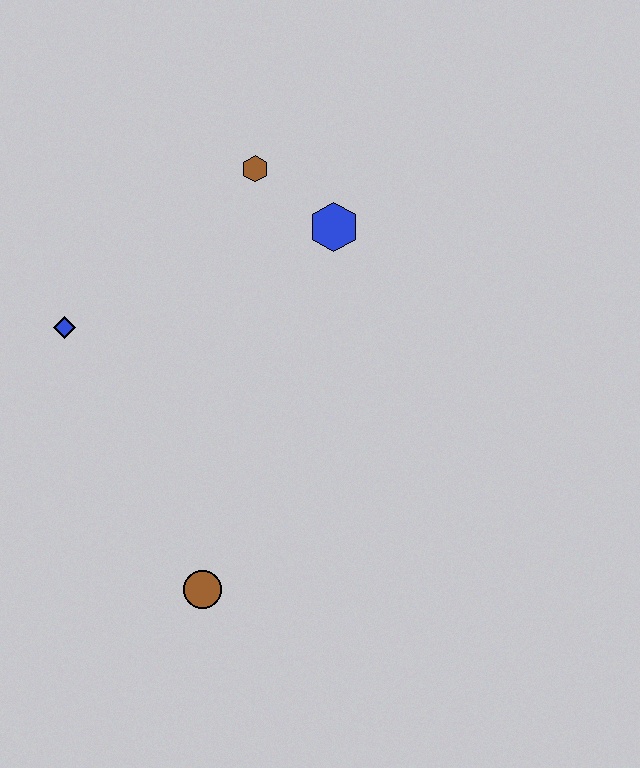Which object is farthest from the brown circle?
The brown hexagon is farthest from the brown circle.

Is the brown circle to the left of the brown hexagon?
Yes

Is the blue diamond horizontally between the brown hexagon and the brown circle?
No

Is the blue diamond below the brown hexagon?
Yes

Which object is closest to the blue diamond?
The brown hexagon is closest to the blue diamond.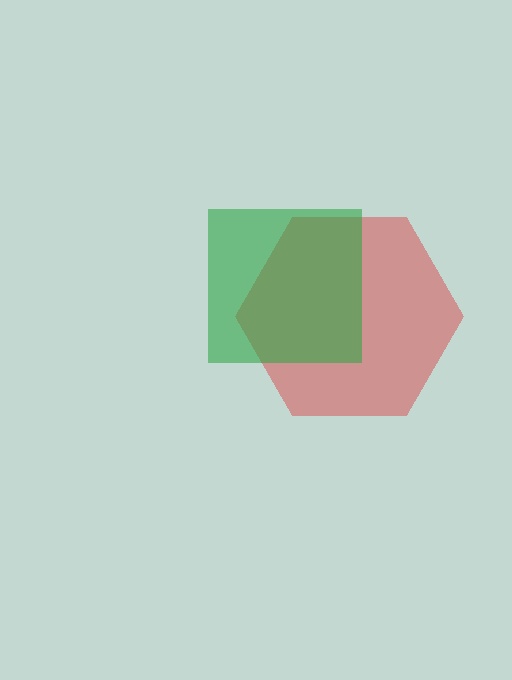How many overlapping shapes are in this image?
There are 2 overlapping shapes in the image.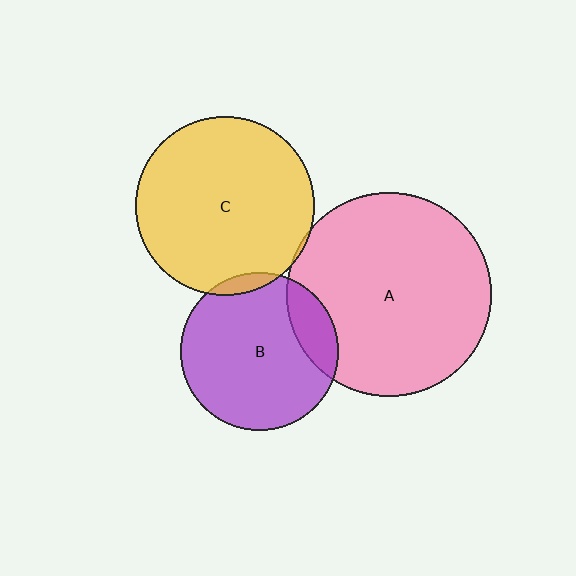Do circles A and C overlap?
Yes.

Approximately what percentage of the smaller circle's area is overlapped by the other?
Approximately 5%.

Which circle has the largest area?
Circle A (pink).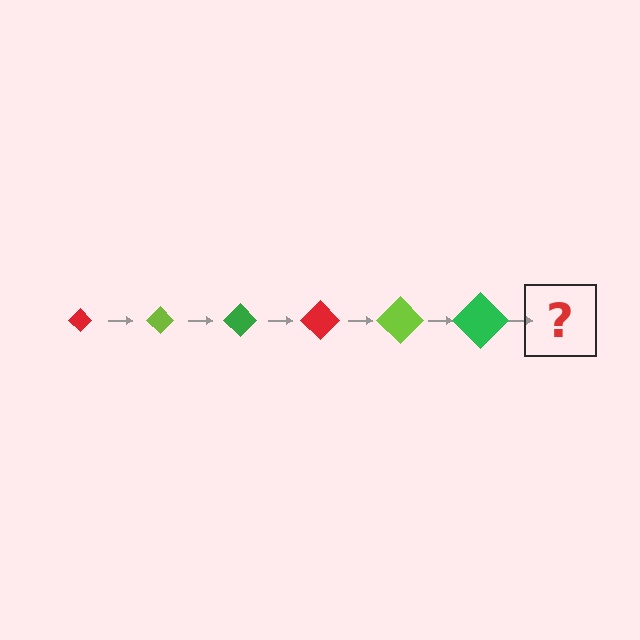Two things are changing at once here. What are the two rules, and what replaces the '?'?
The two rules are that the diamond grows larger each step and the color cycles through red, lime, and green. The '?' should be a red diamond, larger than the previous one.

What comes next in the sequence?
The next element should be a red diamond, larger than the previous one.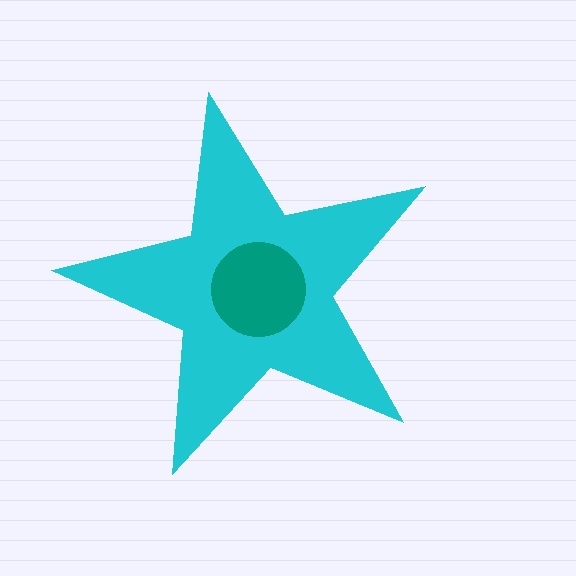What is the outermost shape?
The cyan star.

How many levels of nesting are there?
2.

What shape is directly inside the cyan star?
The teal circle.